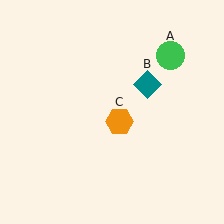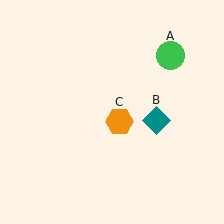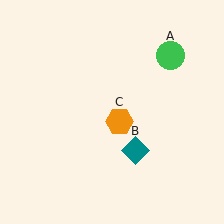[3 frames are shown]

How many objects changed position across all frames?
1 object changed position: teal diamond (object B).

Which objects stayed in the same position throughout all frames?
Green circle (object A) and orange hexagon (object C) remained stationary.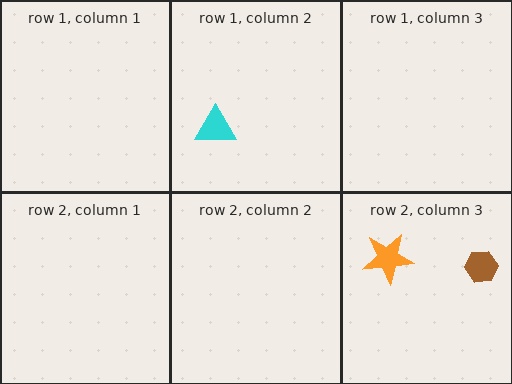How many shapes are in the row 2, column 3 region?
2.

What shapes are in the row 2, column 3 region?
The orange star, the brown hexagon.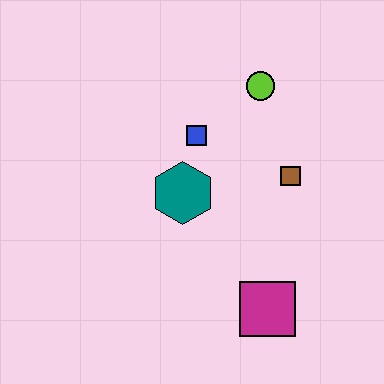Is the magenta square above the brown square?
No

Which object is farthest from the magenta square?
The lime circle is farthest from the magenta square.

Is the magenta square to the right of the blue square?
Yes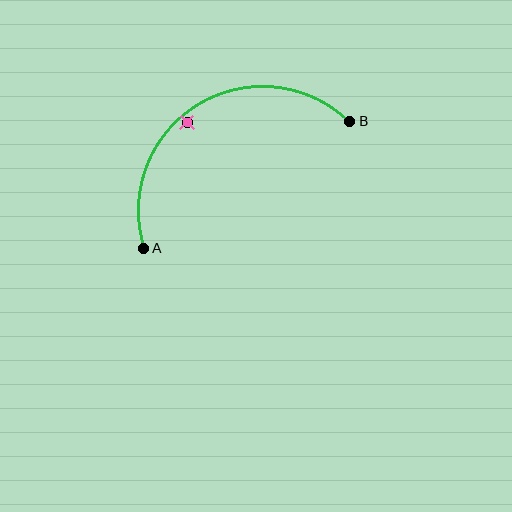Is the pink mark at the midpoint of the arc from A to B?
No — the pink mark does not lie on the arc at all. It sits slightly inside the curve.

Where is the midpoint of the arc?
The arc midpoint is the point on the curve farthest from the straight line joining A and B. It sits above that line.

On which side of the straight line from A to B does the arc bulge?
The arc bulges above the straight line connecting A and B.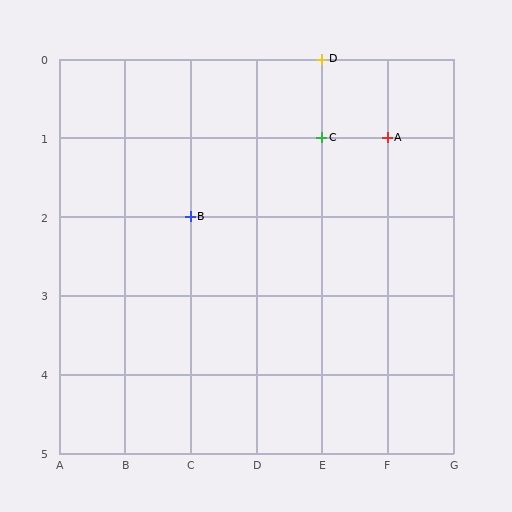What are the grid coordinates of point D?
Point D is at grid coordinates (E, 0).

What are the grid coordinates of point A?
Point A is at grid coordinates (F, 1).